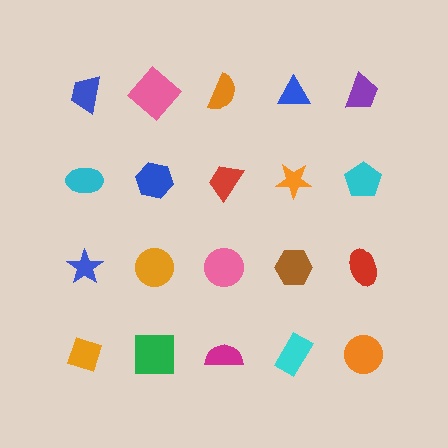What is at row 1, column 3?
An orange semicircle.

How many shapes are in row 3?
5 shapes.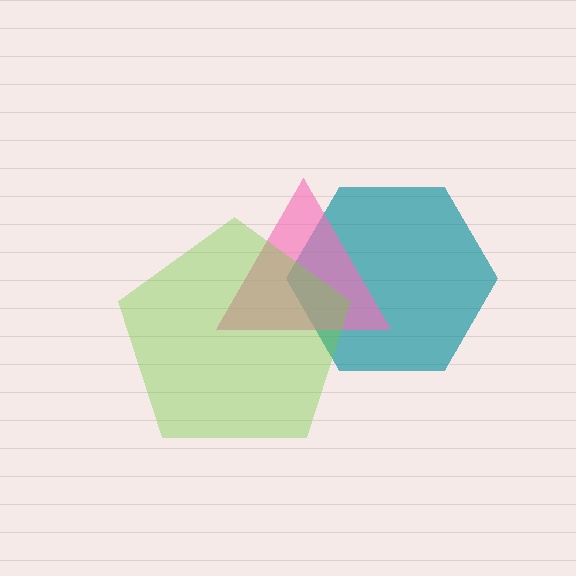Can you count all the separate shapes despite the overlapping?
Yes, there are 3 separate shapes.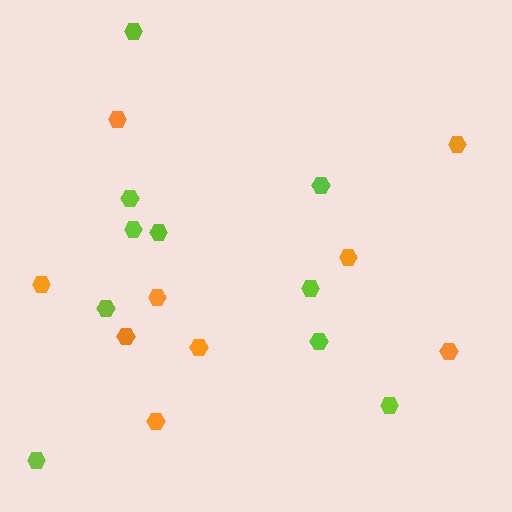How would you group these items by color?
There are 2 groups: one group of orange hexagons (9) and one group of lime hexagons (10).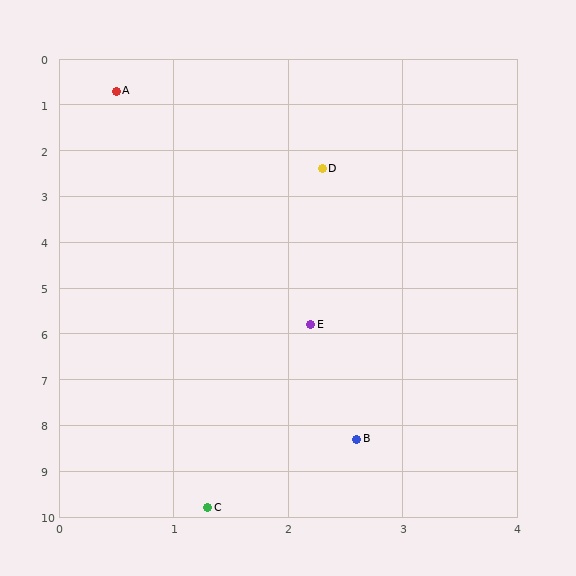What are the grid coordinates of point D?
Point D is at approximately (2.3, 2.4).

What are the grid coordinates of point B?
Point B is at approximately (2.6, 8.3).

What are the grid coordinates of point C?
Point C is at approximately (1.3, 9.8).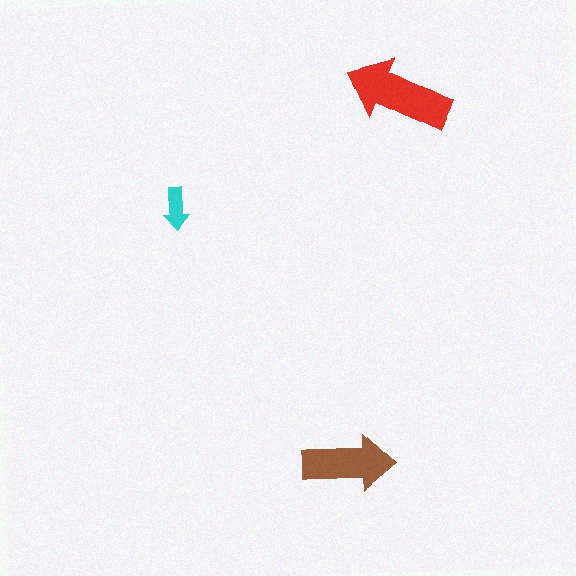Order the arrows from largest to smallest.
the red one, the brown one, the cyan one.